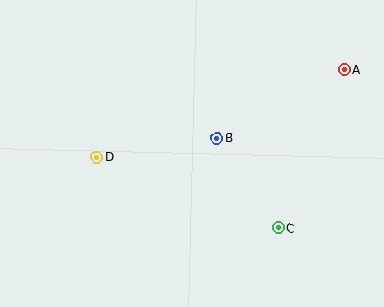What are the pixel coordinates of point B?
Point B is at (217, 138).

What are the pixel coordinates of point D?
Point D is at (97, 157).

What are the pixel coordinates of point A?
Point A is at (345, 70).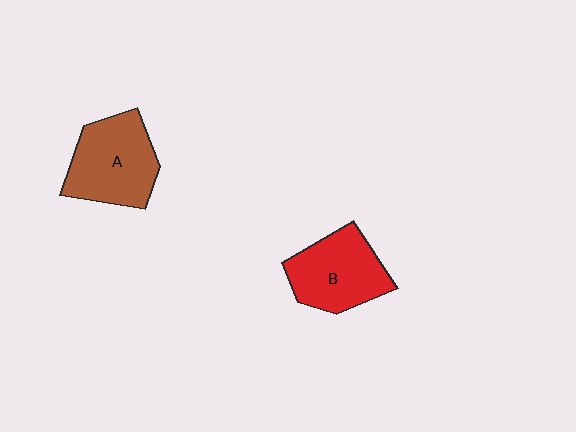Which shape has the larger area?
Shape A (brown).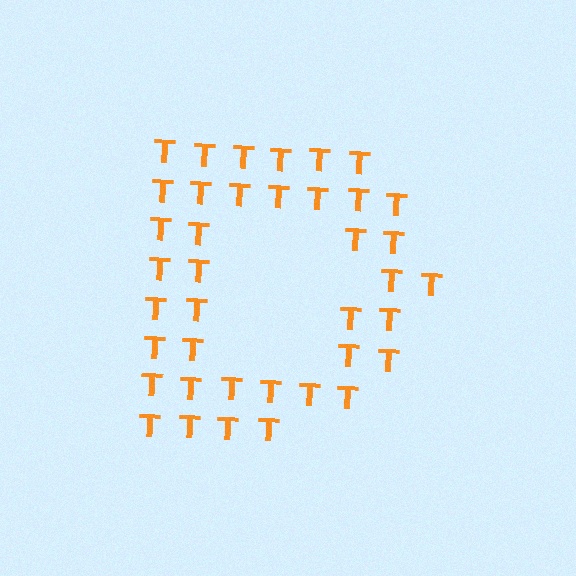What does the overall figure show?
The overall figure shows the letter D.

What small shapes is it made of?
It is made of small letter T's.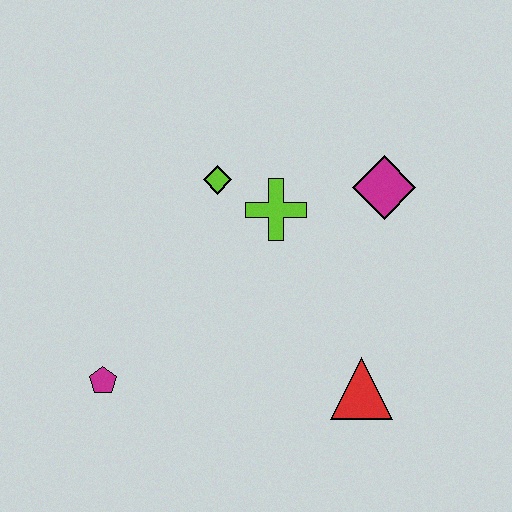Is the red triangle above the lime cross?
No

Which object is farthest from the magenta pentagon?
The magenta diamond is farthest from the magenta pentagon.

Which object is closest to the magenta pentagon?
The lime diamond is closest to the magenta pentagon.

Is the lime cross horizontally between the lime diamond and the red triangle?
Yes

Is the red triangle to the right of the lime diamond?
Yes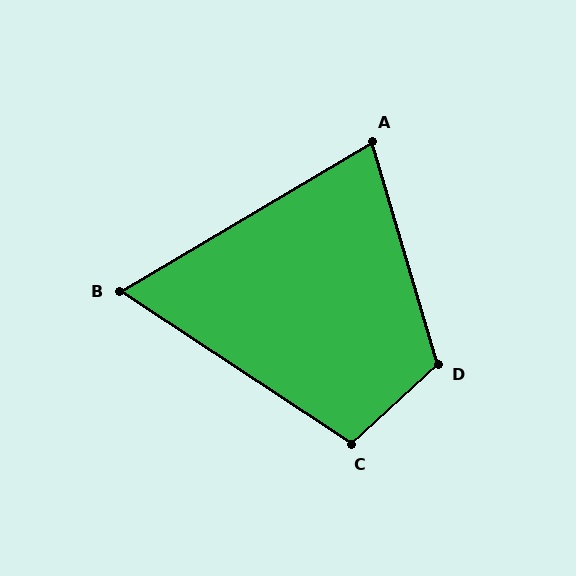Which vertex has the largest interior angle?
D, at approximately 116 degrees.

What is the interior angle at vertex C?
Approximately 104 degrees (obtuse).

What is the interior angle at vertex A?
Approximately 76 degrees (acute).